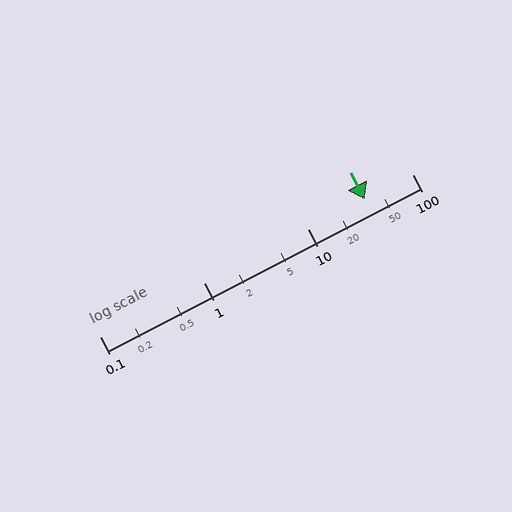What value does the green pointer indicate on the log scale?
The pointer indicates approximately 35.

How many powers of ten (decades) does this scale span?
The scale spans 3 decades, from 0.1 to 100.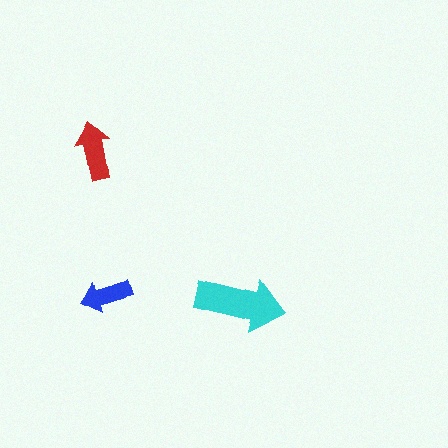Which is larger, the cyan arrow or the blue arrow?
The cyan one.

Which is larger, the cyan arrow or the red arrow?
The cyan one.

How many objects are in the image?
There are 3 objects in the image.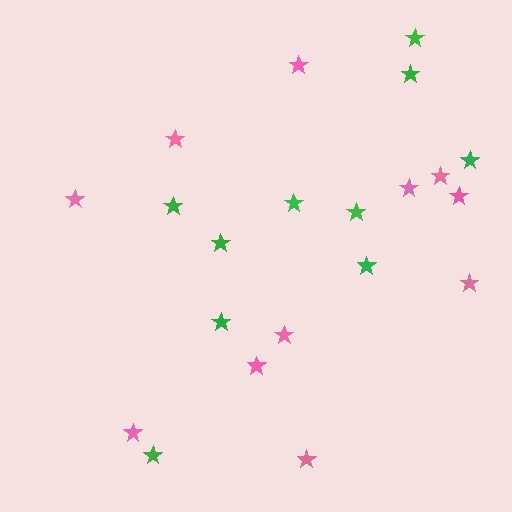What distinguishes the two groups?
There are 2 groups: one group of green stars (10) and one group of pink stars (11).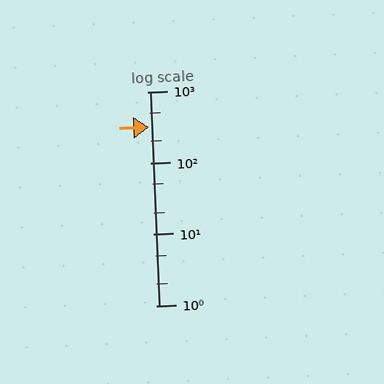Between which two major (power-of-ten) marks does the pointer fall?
The pointer is between 100 and 1000.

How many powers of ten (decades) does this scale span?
The scale spans 3 decades, from 1 to 1000.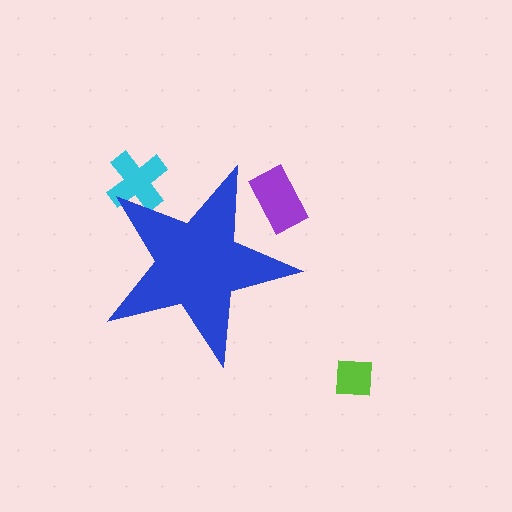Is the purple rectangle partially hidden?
Yes, the purple rectangle is partially hidden behind the blue star.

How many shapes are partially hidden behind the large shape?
2 shapes are partially hidden.